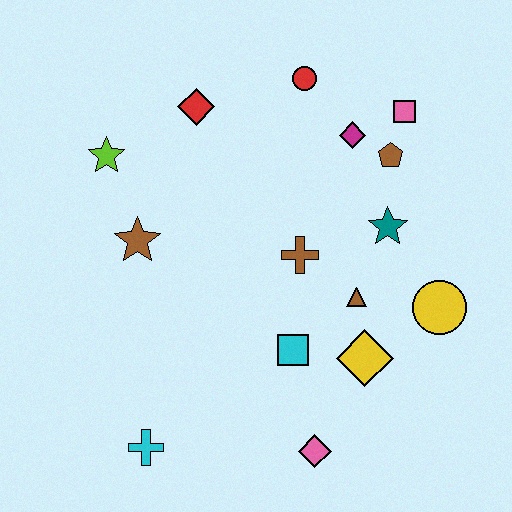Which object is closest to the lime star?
The brown star is closest to the lime star.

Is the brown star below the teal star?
Yes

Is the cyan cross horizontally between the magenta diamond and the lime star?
Yes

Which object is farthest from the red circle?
The cyan cross is farthest from the red circle.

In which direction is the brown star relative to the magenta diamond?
The brown star is to the left of the magenta diamond.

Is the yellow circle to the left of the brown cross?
No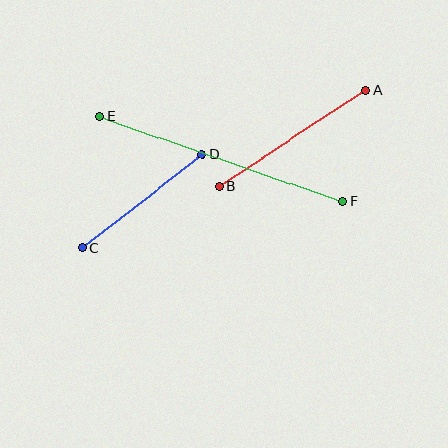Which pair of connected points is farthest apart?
Points E and F are farthest apart.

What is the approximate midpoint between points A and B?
The midpoint is at approximately (292, 138) pixels.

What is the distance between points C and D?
The distance is approximately 152 pixels.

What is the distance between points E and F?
The distance is approximately 257 pixels.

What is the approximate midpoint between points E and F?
The midpoint is at approximately (221, 159) pixels.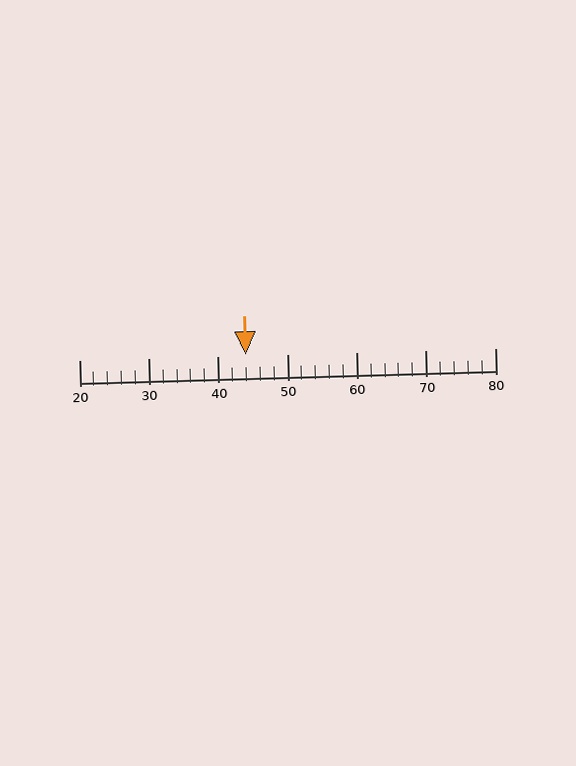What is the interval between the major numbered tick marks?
The major tick marks are spaced 10 units apart.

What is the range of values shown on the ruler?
The ruler shows values from 20 to 80.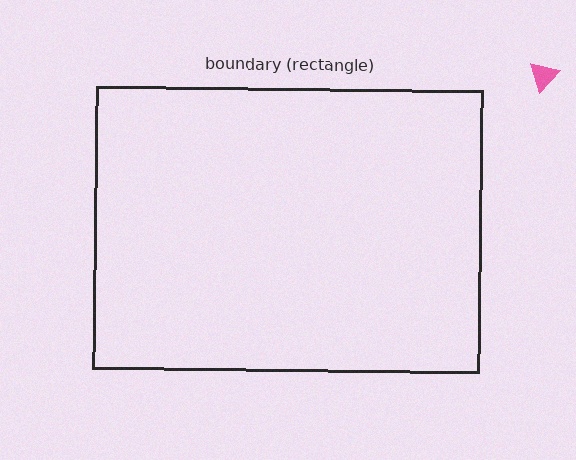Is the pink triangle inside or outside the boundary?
Outside.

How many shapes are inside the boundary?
0 inside, 1 outside.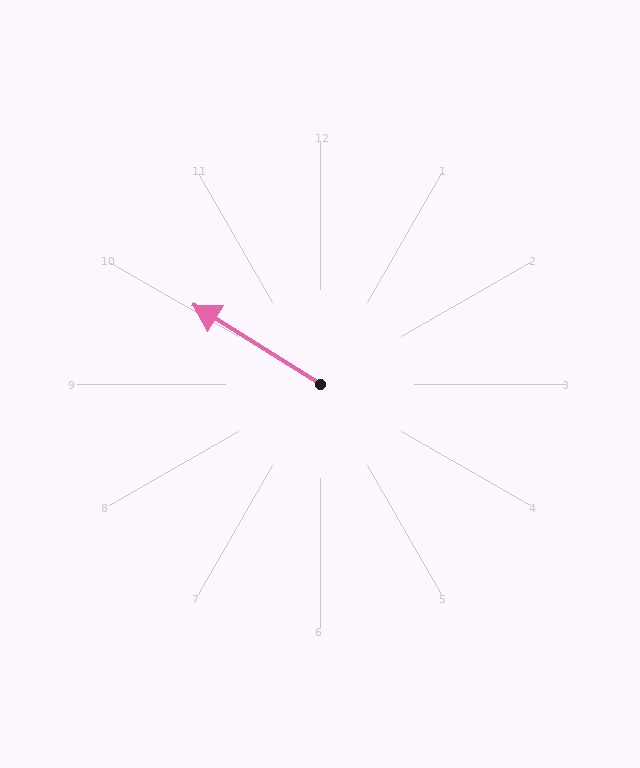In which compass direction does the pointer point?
Northwest.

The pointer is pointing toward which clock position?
Roughly 10 o'clock.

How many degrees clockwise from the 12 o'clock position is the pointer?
Approximately 302 degrees.